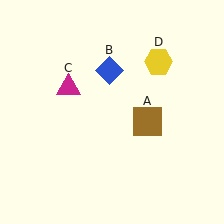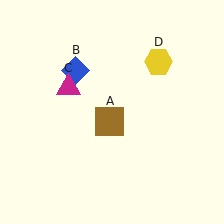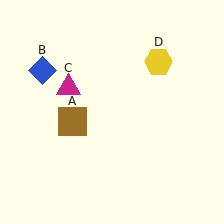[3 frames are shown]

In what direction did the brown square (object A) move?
The brown square (object A) moved left.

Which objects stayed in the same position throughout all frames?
Magenta triangle (object C) and yellow hexagon (object D) remained stationary.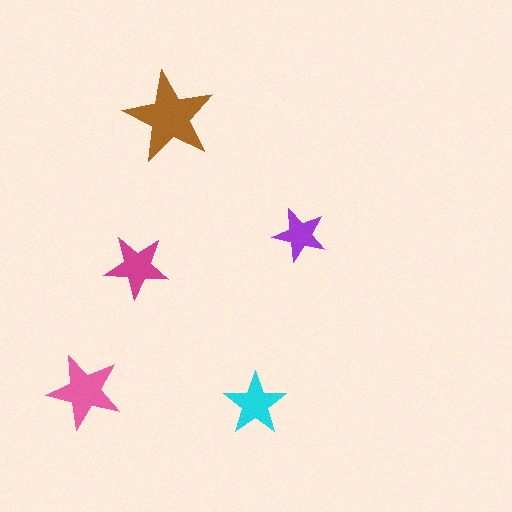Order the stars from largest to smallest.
the brown one, the pink one, the magenta one, the cyan one, the purple one.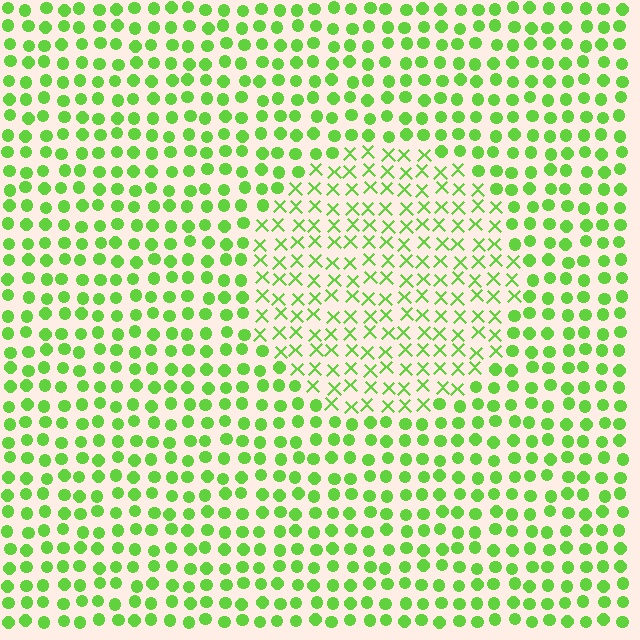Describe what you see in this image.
The image is filled with small lime elements arranged in a uniform grid. A circle-shaped region contains X marks, while the surrounding area contains circles. The boundary is defined purely by the change in element shape.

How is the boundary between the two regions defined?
The boundary is defined by a change in element shape: X marks inside vs. circles outside. All elements share the same color and spacing.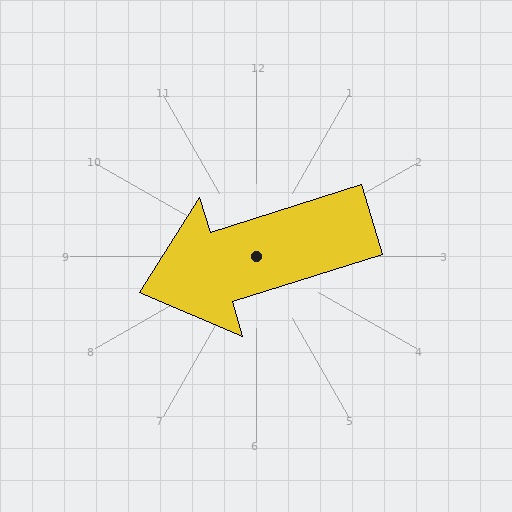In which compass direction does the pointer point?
West.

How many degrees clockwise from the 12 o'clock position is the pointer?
Approximately 253 degrees.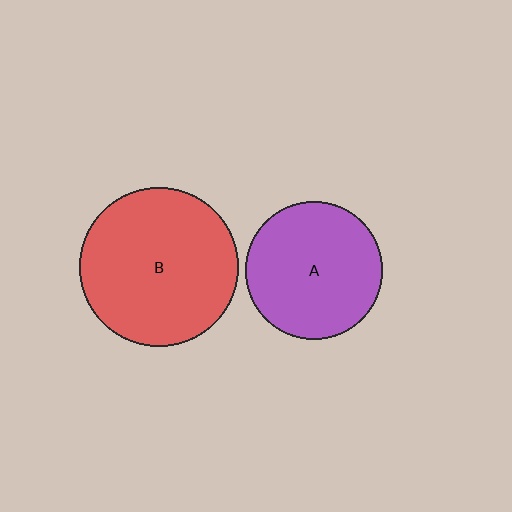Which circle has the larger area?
Circle B (red).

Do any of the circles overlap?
No, none of the circles overlap.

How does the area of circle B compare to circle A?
Approximately 1.3 times.